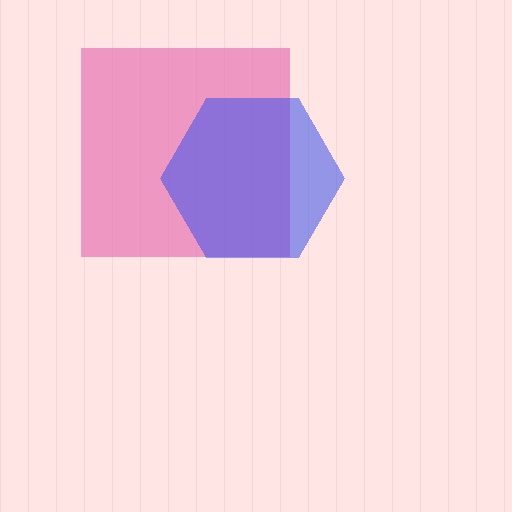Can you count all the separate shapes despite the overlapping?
Yes, there are 2 separate shapes.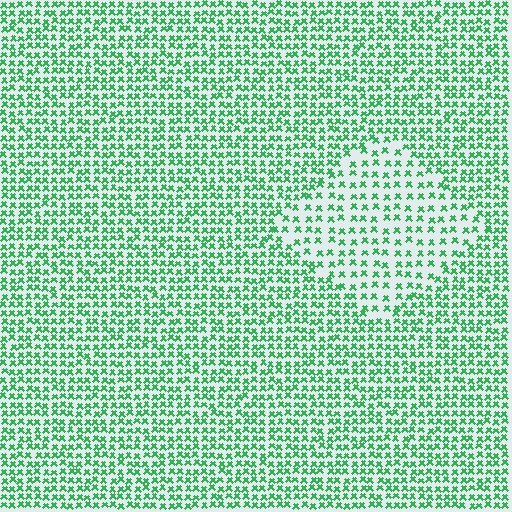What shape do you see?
I see a diamond.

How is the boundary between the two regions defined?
The boundary is defined by a change in element density (approximately 1.8x ratio). All elements are the same color, size, and shape.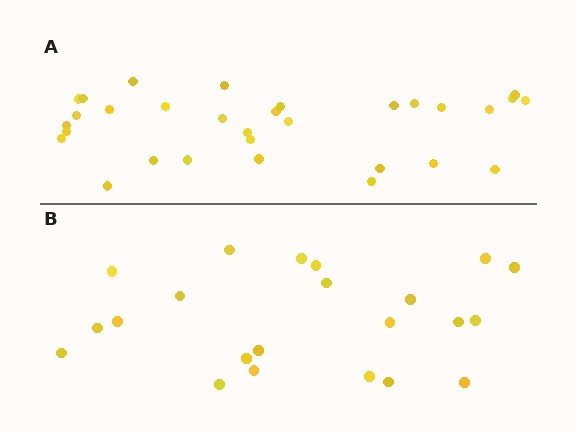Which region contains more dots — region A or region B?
Region A (the top region) has more dots.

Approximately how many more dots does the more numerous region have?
Region A has roughly 8 or so more dots than region B.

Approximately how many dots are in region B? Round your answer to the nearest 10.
About 20 dots. (The exact count is 22, which rounds to 20.)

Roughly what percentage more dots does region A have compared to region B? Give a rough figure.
About 40% more.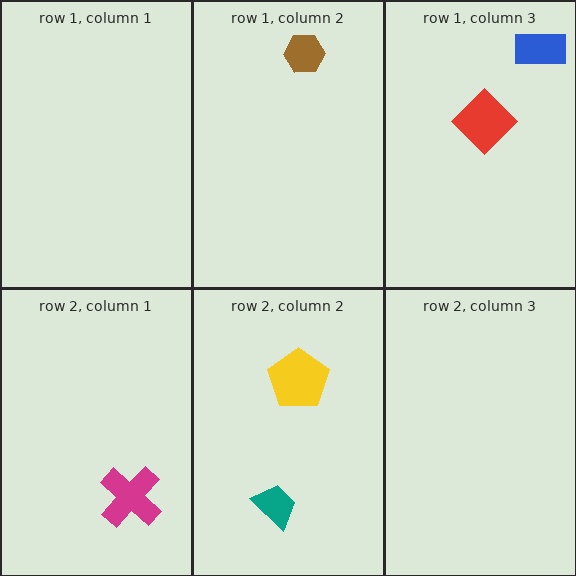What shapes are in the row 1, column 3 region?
The blue rectangle, the red diamond.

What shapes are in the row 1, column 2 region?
The brown hexagon.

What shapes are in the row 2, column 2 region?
The teal trapezoid, the yellow pentagon.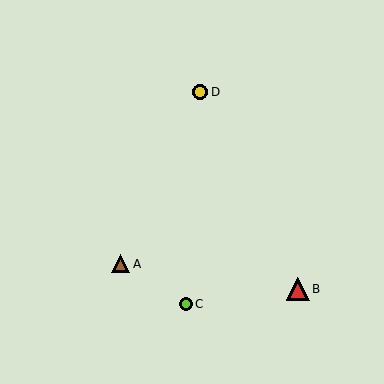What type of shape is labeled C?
Shape C is a lime circle.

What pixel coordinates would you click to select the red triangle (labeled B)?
Click at (298, 289) to select the red triangle B.